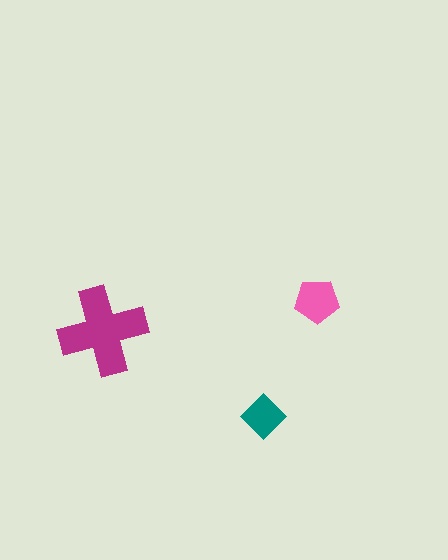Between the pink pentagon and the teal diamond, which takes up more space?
The pink pentagon.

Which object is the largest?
The magenta cross.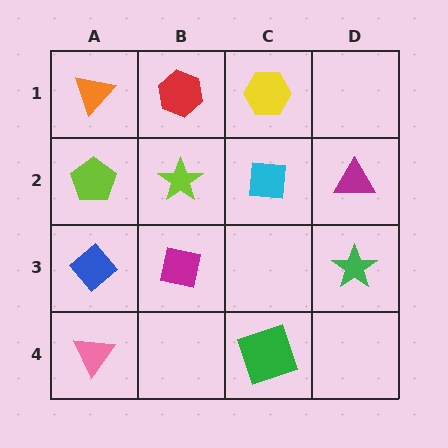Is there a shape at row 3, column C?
No, that cell is empty.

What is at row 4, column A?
A pink triangle.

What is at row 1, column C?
A yellow hexagon.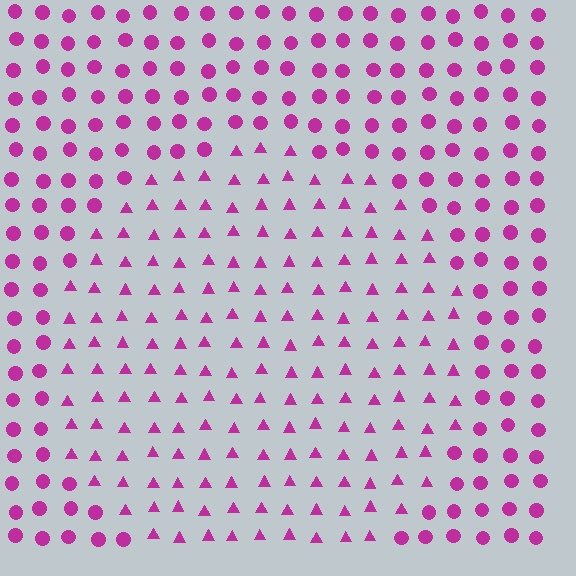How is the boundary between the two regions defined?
The boundary is defined by a change in element shape: triangles inside vs. circles outside. All elements share the same color and spacing.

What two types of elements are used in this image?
The image uses triangles inside the circle region and circles outside it.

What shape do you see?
I see a circle.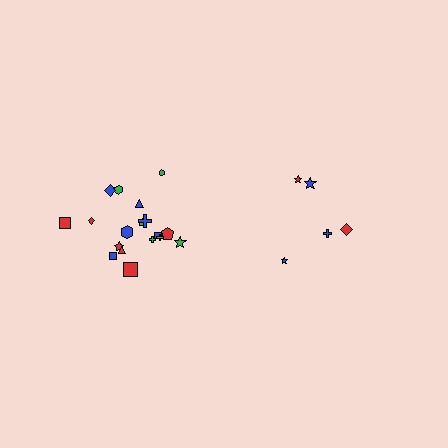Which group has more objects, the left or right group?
The left group.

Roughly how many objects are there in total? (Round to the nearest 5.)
Roughly 25 objects in total.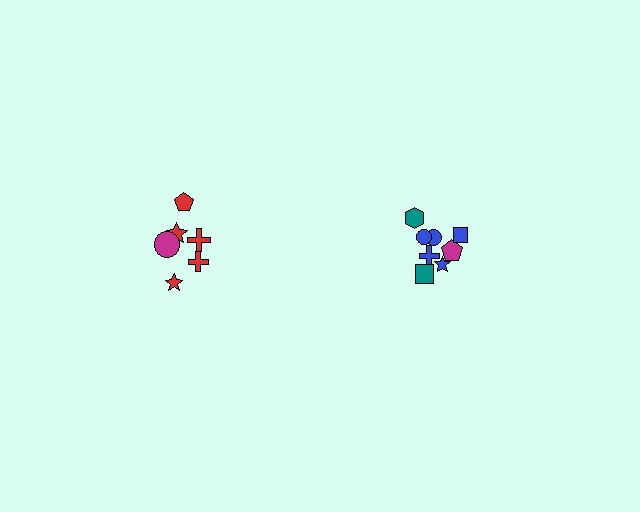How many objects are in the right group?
There are 8 objects.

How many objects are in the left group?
There are 6 objects.